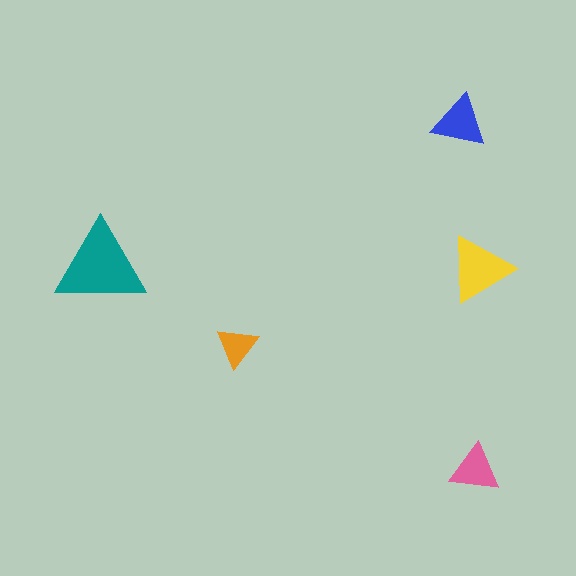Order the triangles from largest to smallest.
the teal one, the yellow one, the blue one, the pink one, the orange one.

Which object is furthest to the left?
The teal triangle is leftmost.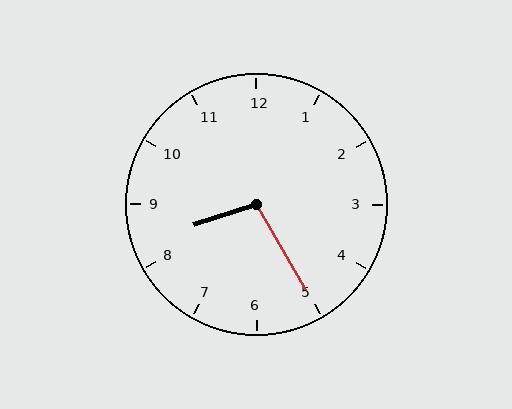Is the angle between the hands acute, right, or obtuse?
It is obtuse.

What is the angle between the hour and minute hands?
Approximately 102 degrees.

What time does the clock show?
8:25.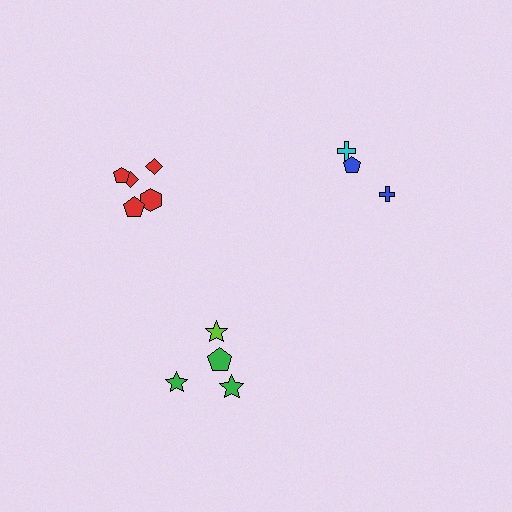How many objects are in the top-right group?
There are 3 objects.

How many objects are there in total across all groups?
There are 12 objects.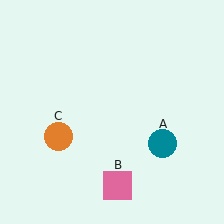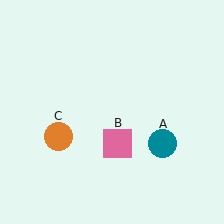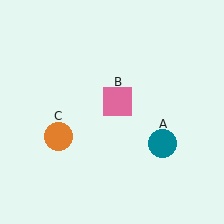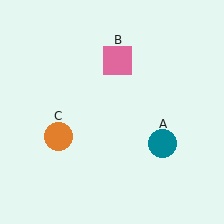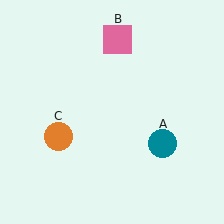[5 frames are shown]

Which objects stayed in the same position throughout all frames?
Teal circle (object A) and orange circle (object C) remained stationary.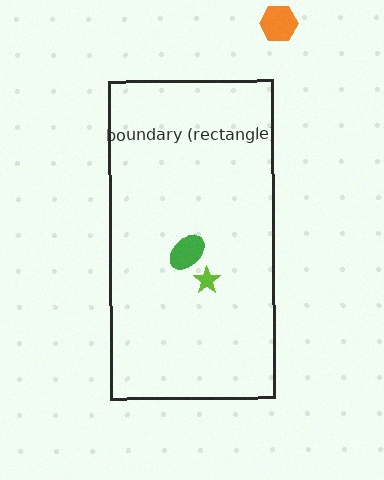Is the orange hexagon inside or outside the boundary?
Outside.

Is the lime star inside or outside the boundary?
Inside.